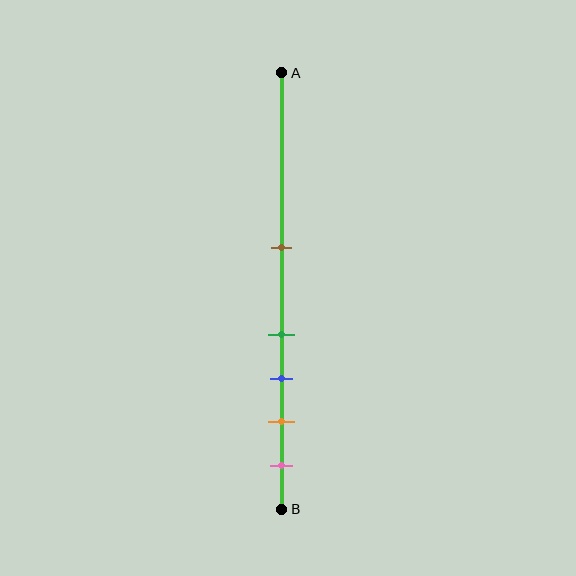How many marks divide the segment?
There are 5 marks dividing the segment.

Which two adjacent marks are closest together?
The green and blue marks are the closest adjacent pair.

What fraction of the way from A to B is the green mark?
The green mark is approximately 60% (0.6) of the way from A to B.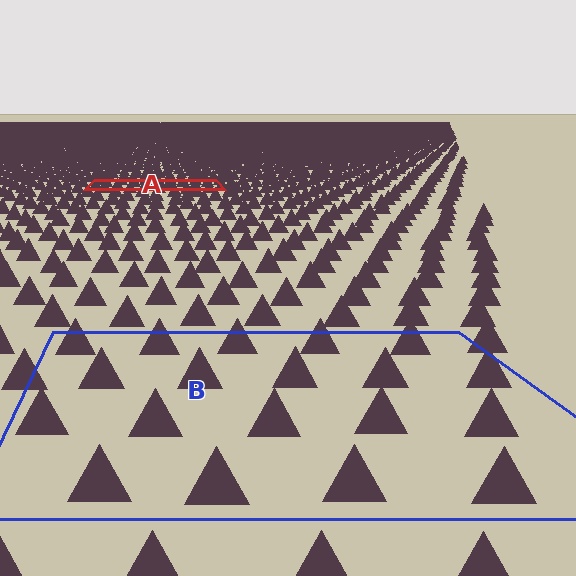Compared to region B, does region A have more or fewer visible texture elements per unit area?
Region A has more texture elements per unit area — they are packed more densely because it is farther away.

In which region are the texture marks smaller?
The texture marks are smaller in region A, because it is farther away.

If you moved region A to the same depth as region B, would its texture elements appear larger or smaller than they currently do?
They would appear larger. At a closer depth, the same texture elements are projected at a bigger on-screen size.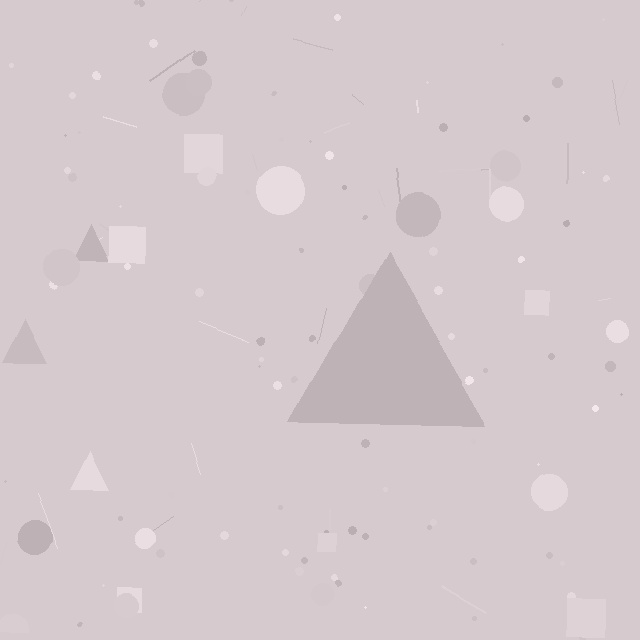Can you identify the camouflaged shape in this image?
The camouflaged shape is a triangle.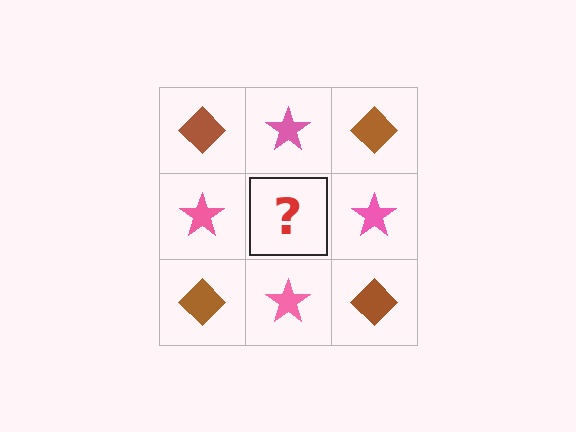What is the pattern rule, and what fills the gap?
The rule is that it alternates brown diamond and pink star in a checkerboard pattern. The gap should be filled with a brown diamond.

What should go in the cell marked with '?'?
The missing cell should contain a brown diamond.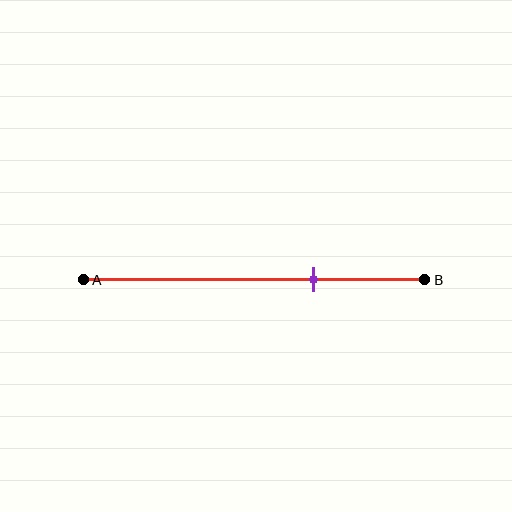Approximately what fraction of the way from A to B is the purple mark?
The purple mark is approximately 65% of the way from A to B.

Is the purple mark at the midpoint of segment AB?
No, the mark is at about 65% from A, not at the 50% midpoint.